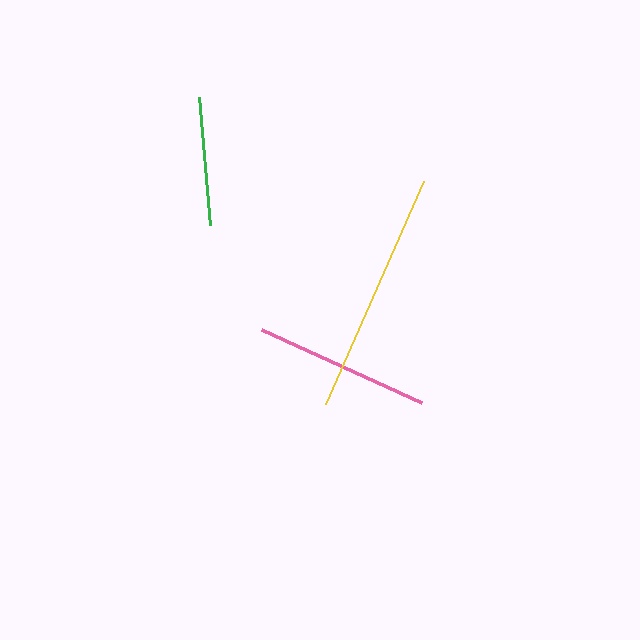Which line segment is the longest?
The yellow line is the longest at approximately 243 pixels.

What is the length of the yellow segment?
The yellow segment is approximately 243 pixels long.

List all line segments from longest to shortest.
From longest to shortest: yellow, pink, green.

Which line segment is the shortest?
The green line is the shortest at approximately 128 pixels.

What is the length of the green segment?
The green segment is approximately 128 pixels long.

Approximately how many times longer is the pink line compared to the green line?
The pink line is approximately 1.4 times the length of the green line.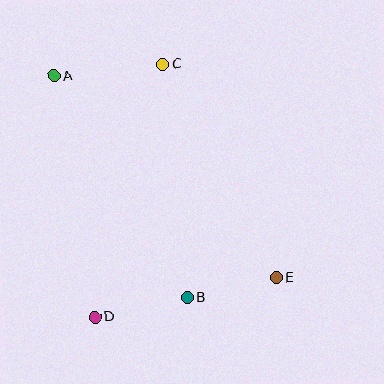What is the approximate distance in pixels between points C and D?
The distance between C and D is approximately 261 pixels.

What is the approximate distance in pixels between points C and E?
The distance between C and E is approximately 242 pixels.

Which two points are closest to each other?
Points B and E are closest to each other.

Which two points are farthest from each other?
Points A and E are farthest from each other.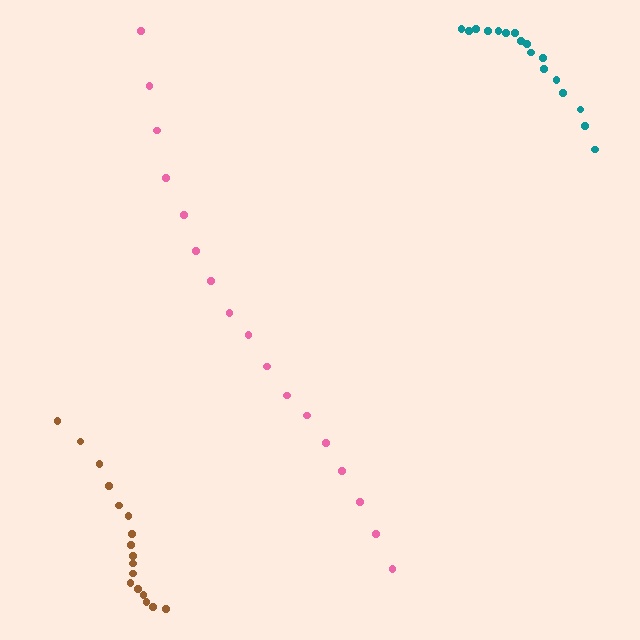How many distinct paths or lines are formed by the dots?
There are 3 distinct paths.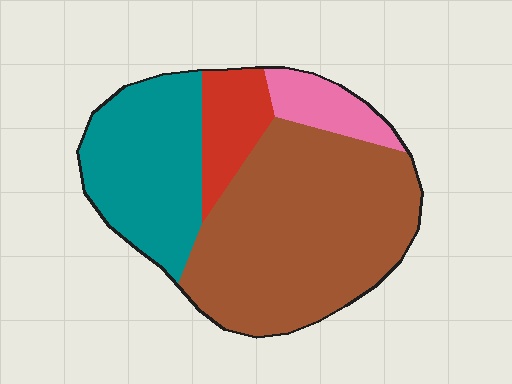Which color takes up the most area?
Brown, at roughly 55%.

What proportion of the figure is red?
Red covers around 10% of the figure.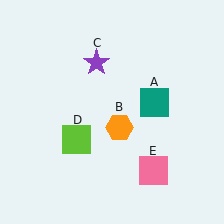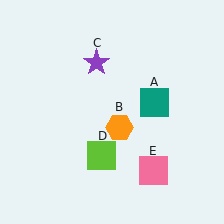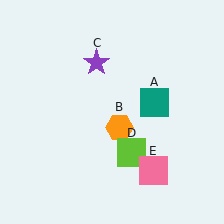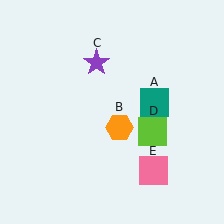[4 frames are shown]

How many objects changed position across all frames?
1 object changed position: lime square (object D).